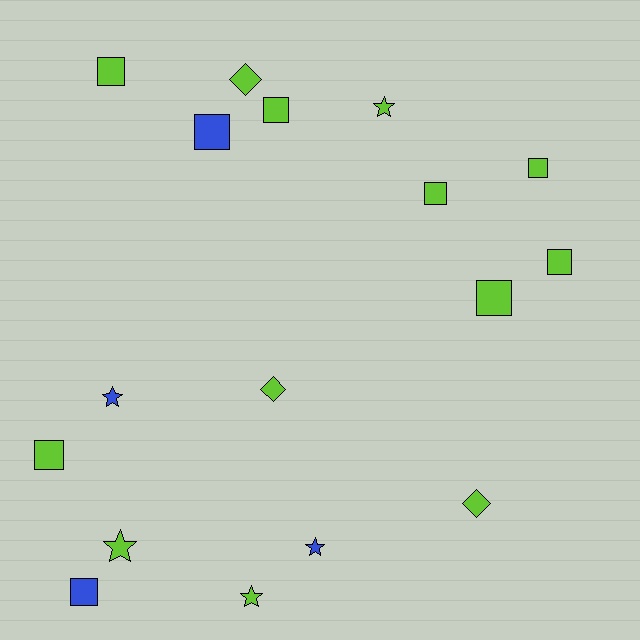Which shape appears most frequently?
Square, with 9 objects.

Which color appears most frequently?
Lime, with 13 objects.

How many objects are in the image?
There are 17 objects.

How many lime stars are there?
There are 3 lime stars.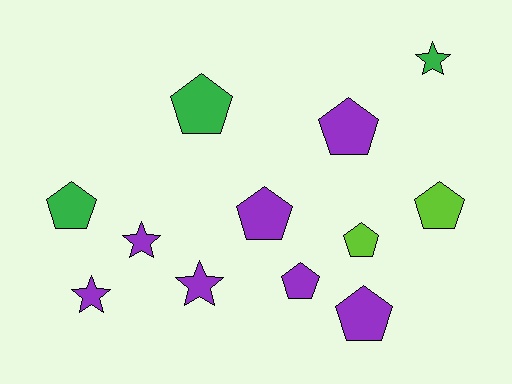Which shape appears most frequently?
Pentagon, with 8 objects.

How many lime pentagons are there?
There are 2 lime pentagons.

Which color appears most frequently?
Purple, with 7 objects.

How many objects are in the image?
There are 12 objects.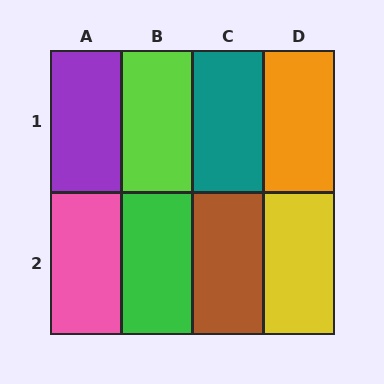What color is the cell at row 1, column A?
Purple.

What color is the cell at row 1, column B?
Lime.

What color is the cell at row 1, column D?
Orange.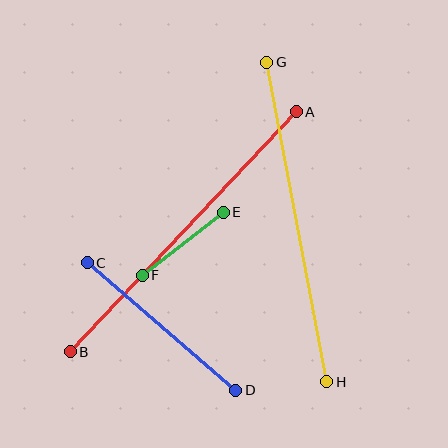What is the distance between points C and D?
The distance is approximately 196 pixels.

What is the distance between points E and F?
The distance is approximately 103 pixels.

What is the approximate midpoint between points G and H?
The midpoint is at approximately (297, 222) pixels.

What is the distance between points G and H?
The distance is approximately 325 pixels.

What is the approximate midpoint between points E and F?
The midpoint is at approximately (183, 244) pixels.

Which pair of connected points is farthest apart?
Points A and B are farthest apart.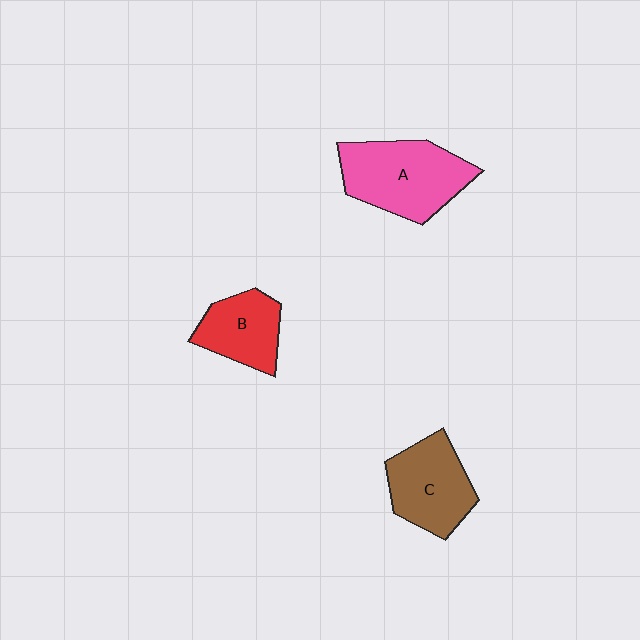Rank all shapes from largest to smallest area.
From largest to smallest: A (pink), C (brown), B (red).